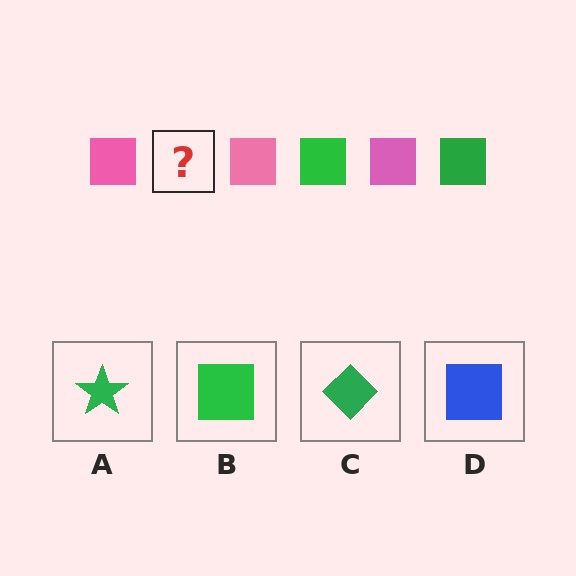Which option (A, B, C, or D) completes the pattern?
B.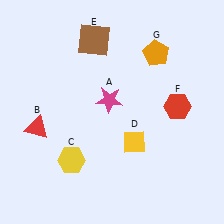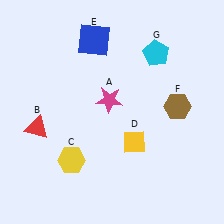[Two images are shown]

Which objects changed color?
E changed from brown to blue. F changed from red to brown. G changed from orange to cyan.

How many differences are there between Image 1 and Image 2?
There are 3 differences between the two images.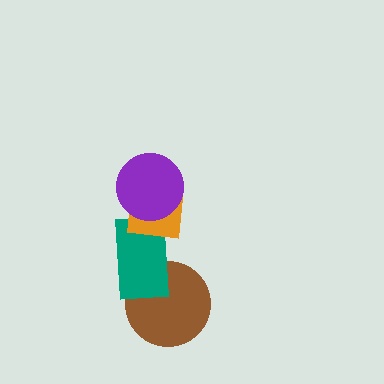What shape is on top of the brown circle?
The teal rectangle is on top of the brown circle.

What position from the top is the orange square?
The orange square is 2nd from the top.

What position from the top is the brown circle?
The brown circle is 4th from the top.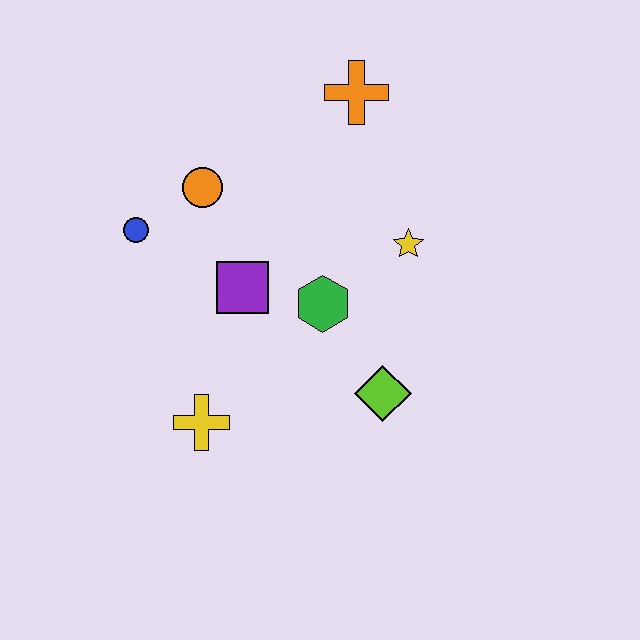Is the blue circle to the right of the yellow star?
No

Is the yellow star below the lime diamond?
No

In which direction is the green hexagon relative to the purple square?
The green hexagon is to the right of the purple square.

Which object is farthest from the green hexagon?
The orange cross is farthest from the green hexagon.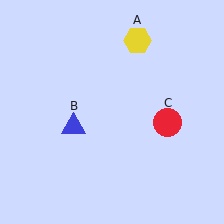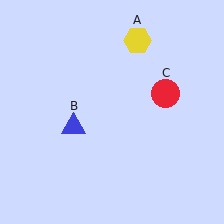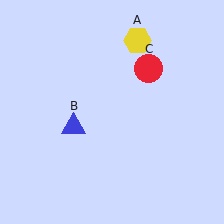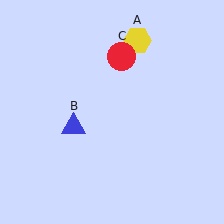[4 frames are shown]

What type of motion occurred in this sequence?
The red circle (object C) rotated counterclockwise around the center of the scene.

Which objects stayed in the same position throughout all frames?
Yellow hexagon (object A) and blue triangle (object B) remained stationary.